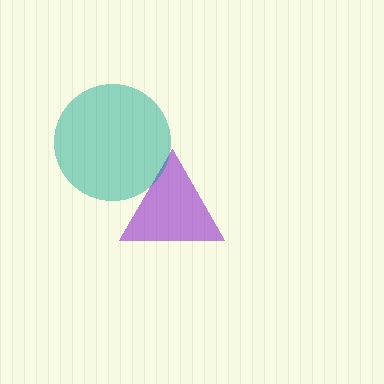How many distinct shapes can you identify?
There are 2 distinct shapes: a purple triangle, a teal circle.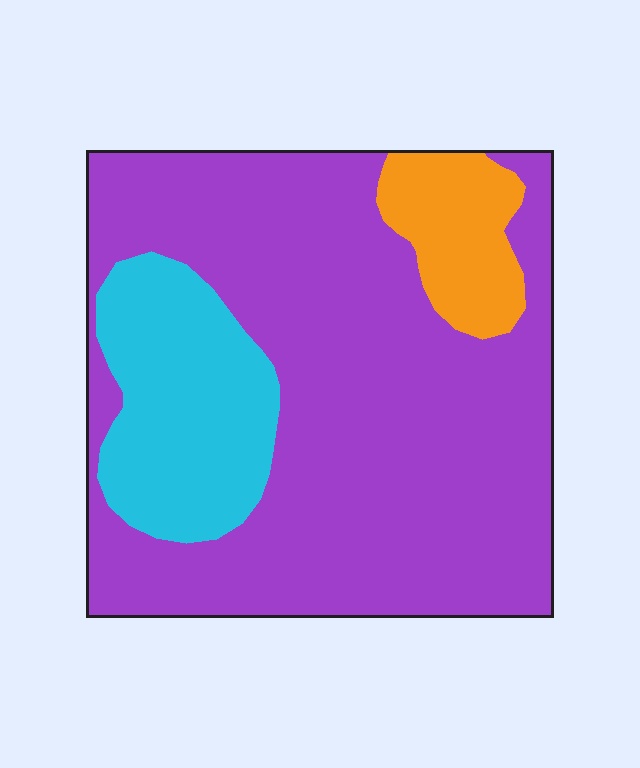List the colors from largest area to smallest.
From largest to smallest: purple, cyan, orange.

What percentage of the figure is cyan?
Cyan covers around 20% of the figure.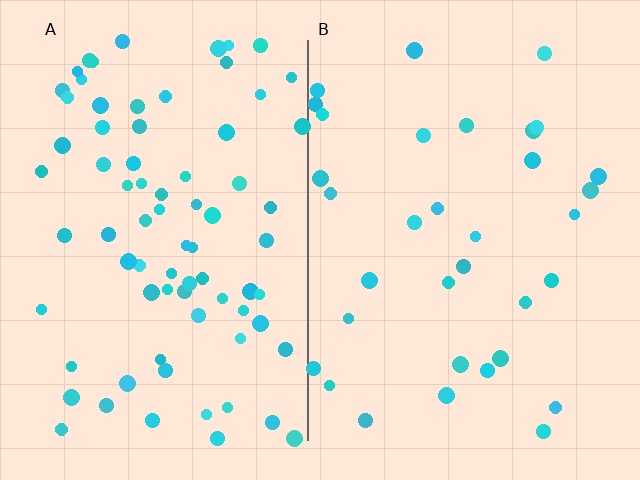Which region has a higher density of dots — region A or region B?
A (the left).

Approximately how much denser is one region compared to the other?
Approximately 2.3× — region A over region B.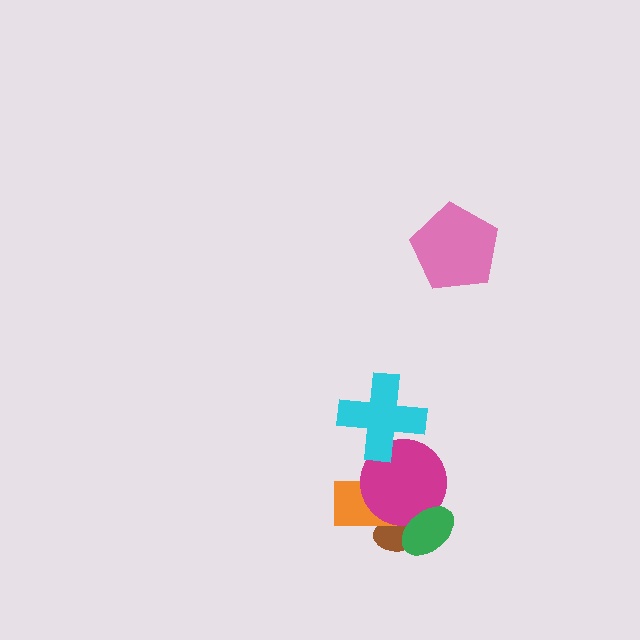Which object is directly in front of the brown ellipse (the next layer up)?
The orange rectangle is directly in front of the brown ellipse.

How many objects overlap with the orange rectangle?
2 objects overlap with the orange rectangle.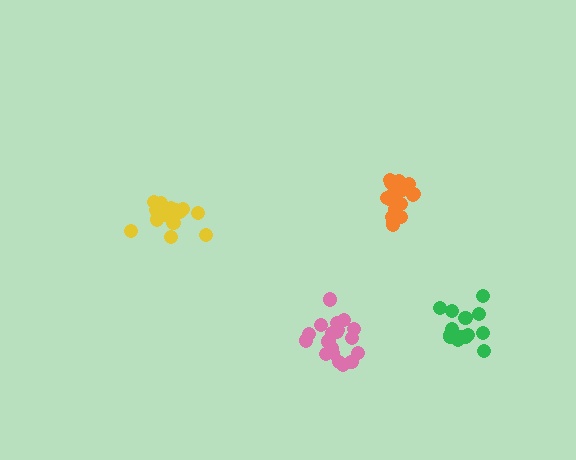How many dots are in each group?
Group 1: 20 dots, Group 2: 14 dots, Group 3: 17 dots, Group 4: 15 dots (66 total).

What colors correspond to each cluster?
The clusters are colored: pink, yellow, orange, green.